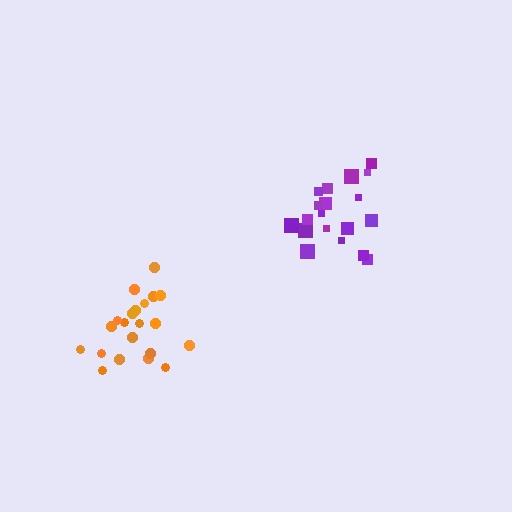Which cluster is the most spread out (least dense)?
Purple.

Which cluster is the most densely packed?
Orange.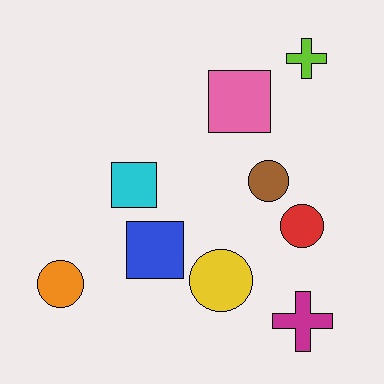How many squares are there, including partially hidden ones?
There are 3 squares.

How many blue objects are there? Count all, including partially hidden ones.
There is 1 blue object.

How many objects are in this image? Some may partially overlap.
There are 9 objects.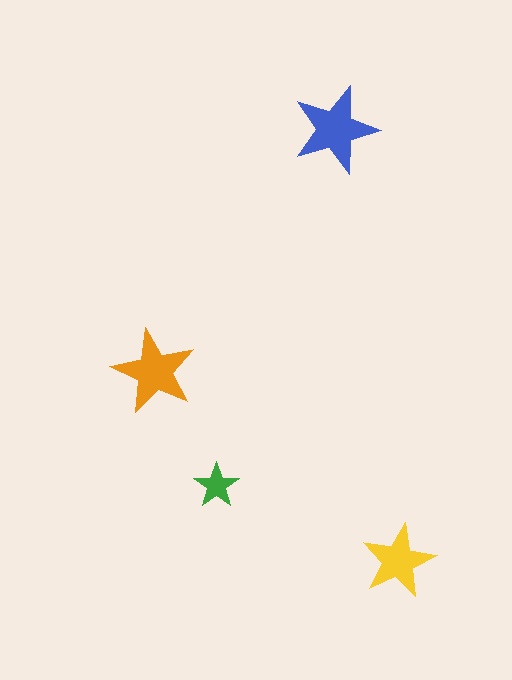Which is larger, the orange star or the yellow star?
The orange one.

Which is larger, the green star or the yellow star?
The yellow one.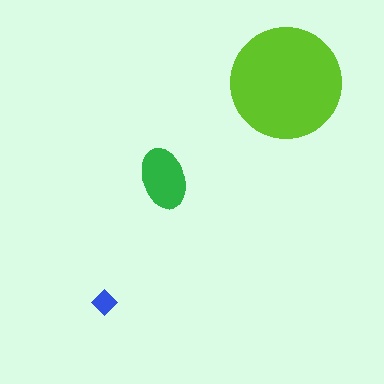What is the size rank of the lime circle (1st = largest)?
1st.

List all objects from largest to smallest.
The lime circle, the green ellipse, the blue diamond.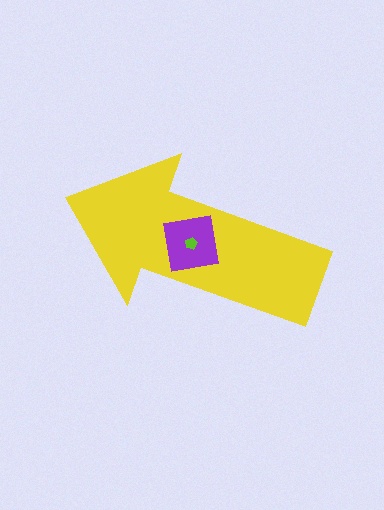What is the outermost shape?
The yellow arrow.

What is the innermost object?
The lime pentagon.